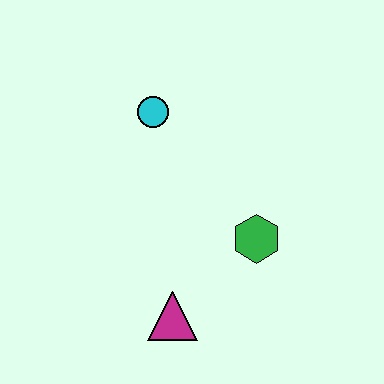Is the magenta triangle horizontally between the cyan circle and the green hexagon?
Yes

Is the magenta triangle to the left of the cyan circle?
No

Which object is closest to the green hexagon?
The magenta triangle is closest to the green hexagon.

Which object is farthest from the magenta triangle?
The cyan circle is farthest from the magenta triangle.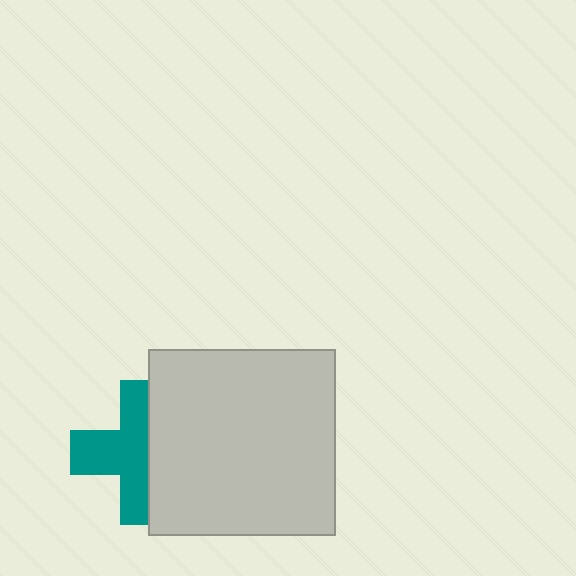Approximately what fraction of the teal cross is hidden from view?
Roughly 42% of the teal cross is hidden behind the light gray square.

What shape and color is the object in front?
The object in front is a light gray square.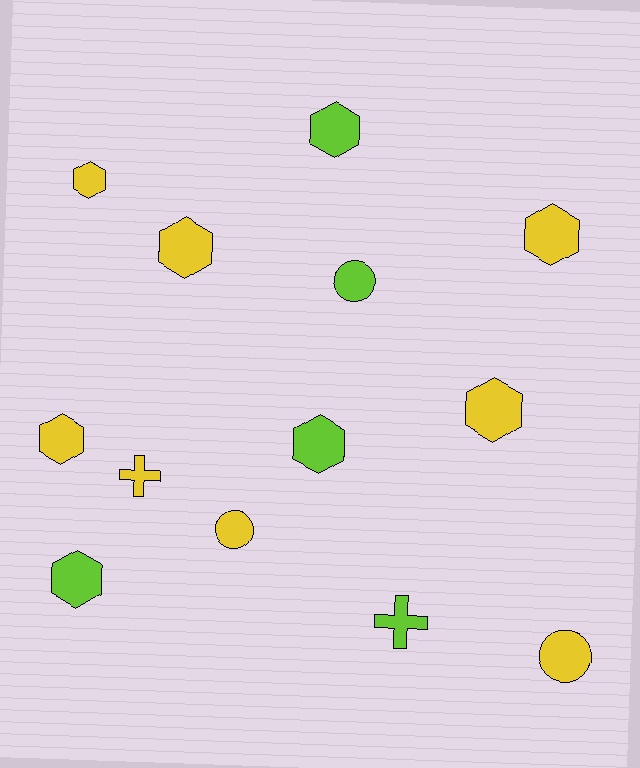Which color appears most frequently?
Yellow, with 8 objects.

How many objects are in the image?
There are 13 objects.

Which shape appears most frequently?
Hexagon, with 8 objects.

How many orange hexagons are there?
There are no orange hexagons.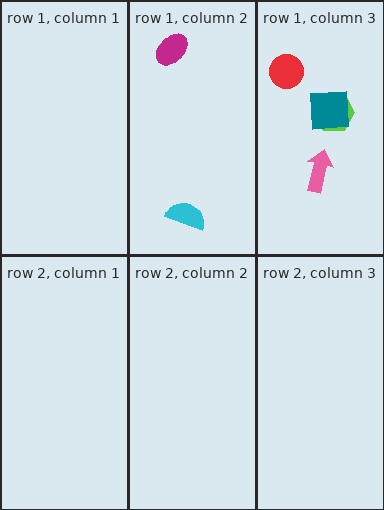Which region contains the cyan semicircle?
The row 1, column 2 region.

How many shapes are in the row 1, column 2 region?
2.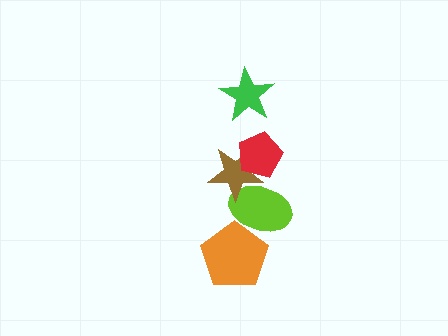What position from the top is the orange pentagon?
The orange pentagon is 5th from the top.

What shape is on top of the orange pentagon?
The lime ellipse is on top of the orange pentagon.